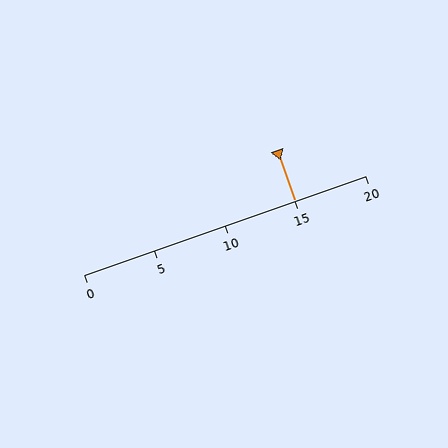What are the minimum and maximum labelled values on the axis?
The axis runs from 0 to 20.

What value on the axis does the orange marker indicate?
The marker indicates approximately 15.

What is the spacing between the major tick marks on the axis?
The major ticks are spaced 5 apart.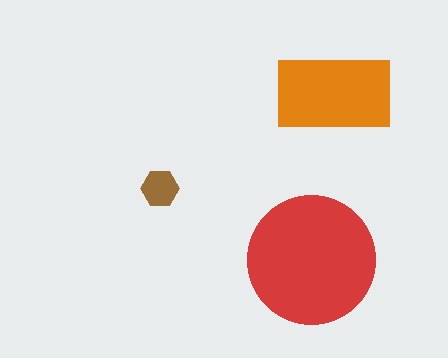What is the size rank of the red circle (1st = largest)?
1st.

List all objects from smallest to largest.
The brown hexagon, the orange rectangle, the red circle.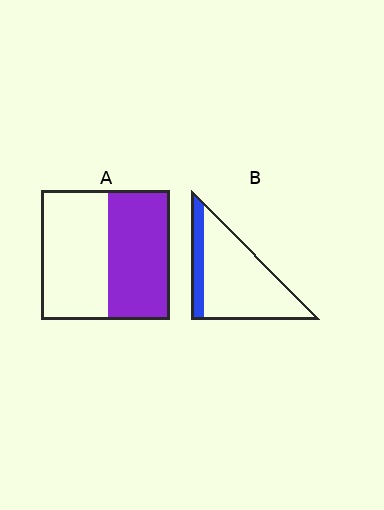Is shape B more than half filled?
No.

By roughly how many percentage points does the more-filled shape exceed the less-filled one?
By roughly 30 percentage points (A over B).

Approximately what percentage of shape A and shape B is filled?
A is approximately 50% and B is approximately 20%.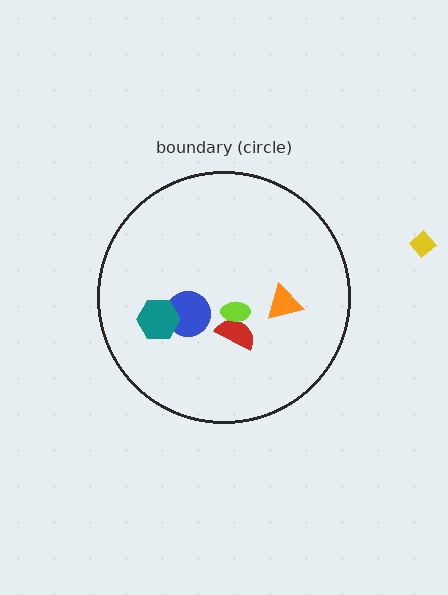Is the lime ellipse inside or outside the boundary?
Inside.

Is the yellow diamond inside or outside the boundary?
Outside.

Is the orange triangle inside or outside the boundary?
Inside.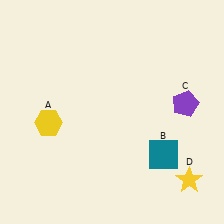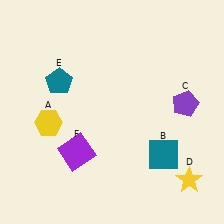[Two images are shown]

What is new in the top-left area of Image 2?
A teal pentagon (E) was added in the top-left area of Image 2.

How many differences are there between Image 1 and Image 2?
There are 2 differences between the two images.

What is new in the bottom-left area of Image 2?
A purple square (F) was added in the bottom-left area of Image 2.